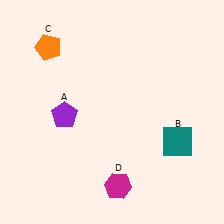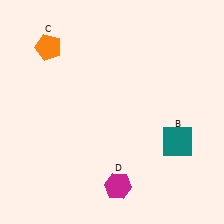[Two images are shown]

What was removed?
The purple pentagon (A) was removed in Image 2.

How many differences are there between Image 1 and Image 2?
There is 1 difference between the two images.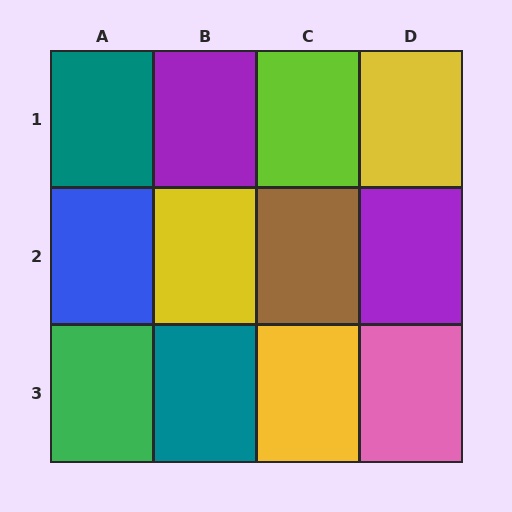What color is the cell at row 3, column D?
Pink.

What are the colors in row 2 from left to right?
Blue, yellow, brown, purple.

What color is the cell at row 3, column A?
Green.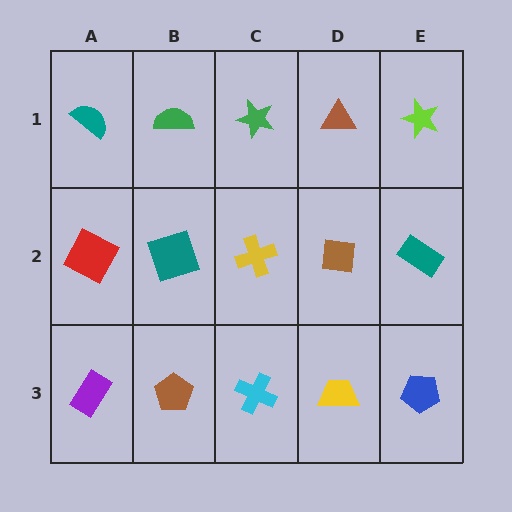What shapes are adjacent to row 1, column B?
A teal square (row 2, column B), a teal semicircle (row 1, column A), a green star (row 1, column C).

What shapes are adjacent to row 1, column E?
A teal rectangle (row 2, column E), a brown triangle (row 1, column D).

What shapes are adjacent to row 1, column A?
A red square (row 2, column A), a green semicircle (row 1, column B).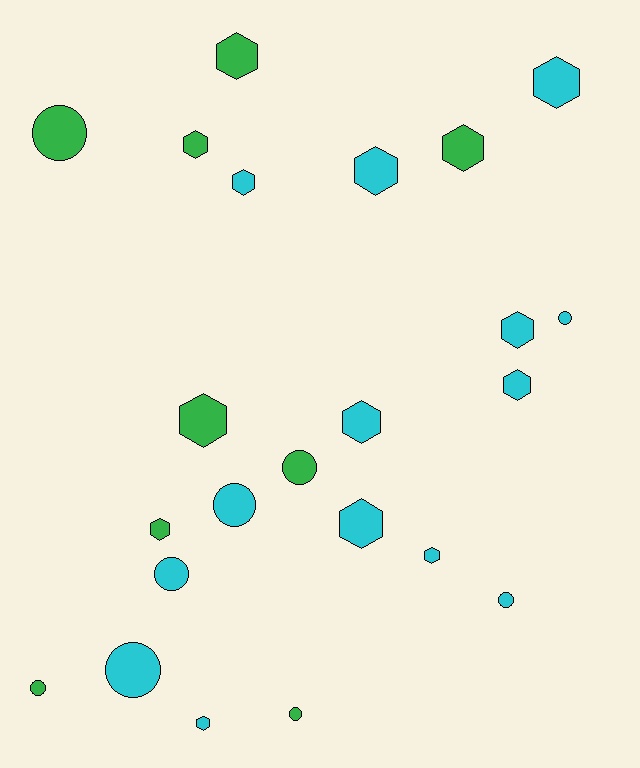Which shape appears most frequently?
Hexagon, with 14 objects.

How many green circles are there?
There are 4 green circles.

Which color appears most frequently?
Cyan, with 14 objects.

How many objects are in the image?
There are 23 objects.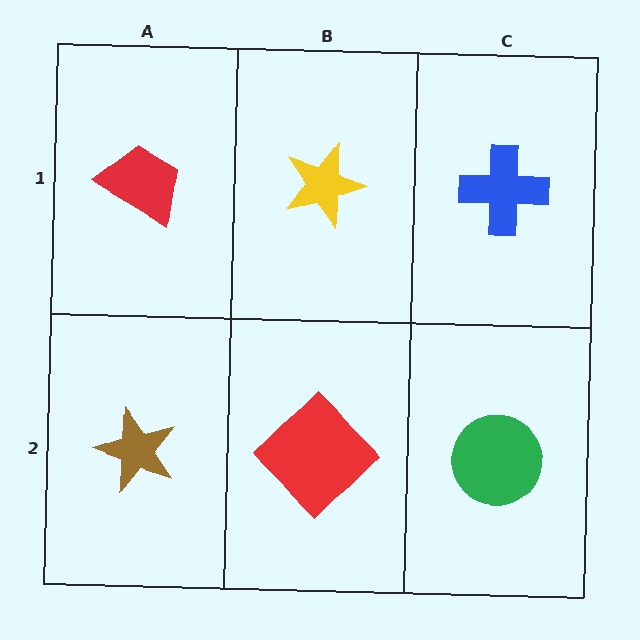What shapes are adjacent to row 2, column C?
A blue cross (row 1, column C), a red diamond (row 2, column B).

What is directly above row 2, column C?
A blue cross.